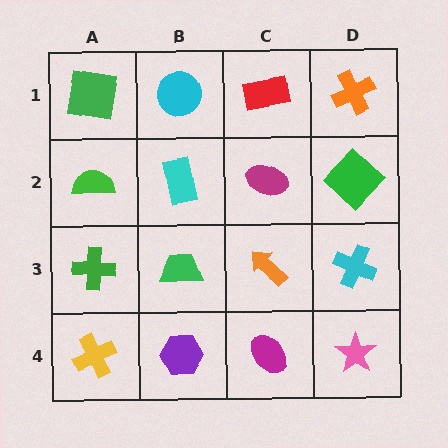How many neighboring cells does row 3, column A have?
3.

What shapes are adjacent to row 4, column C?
An orange arrow (row 3, column C), a purple hexagon (row 4, column B), a pink star (row 4, column D).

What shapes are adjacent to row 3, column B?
A cyan rectangle (row 2, column B), a purple hexagon (row 4, column B), a green cross (row 3, column A), an orange arrow (row 3, column C).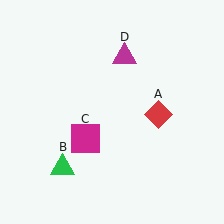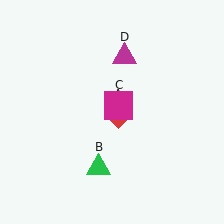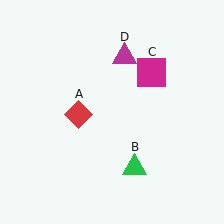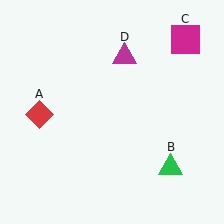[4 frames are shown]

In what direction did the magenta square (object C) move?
The magenta square (object C) moved up and to the right.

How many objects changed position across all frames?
3 objects changed position: red diamond (object A), green triangle (object B), magenta square (object C).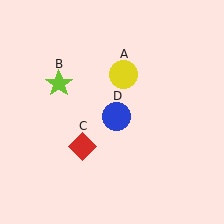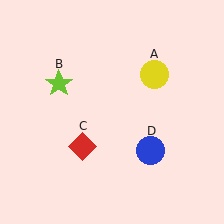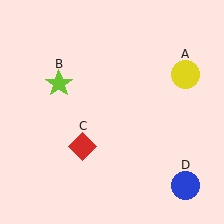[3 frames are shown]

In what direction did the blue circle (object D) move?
The blue circle (object D) moved down and to the right.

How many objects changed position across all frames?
2 objects changed position: yellow circle (object A), blue circle (object D).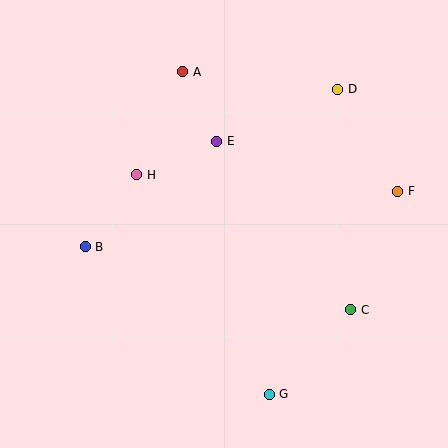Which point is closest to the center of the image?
Point E at (217, 141) is closest to the center.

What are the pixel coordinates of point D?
Point D is at (338, 89).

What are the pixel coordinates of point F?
Point F is at (398, 191).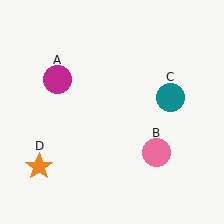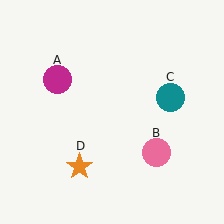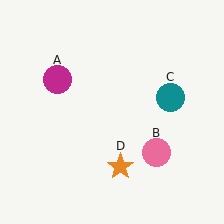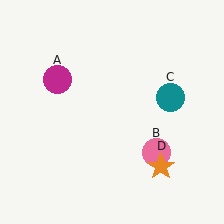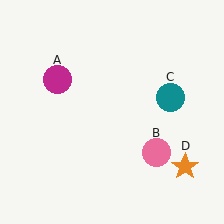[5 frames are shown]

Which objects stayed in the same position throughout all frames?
Magenta circle (object A) and pink circle (object B) and teal circle (object C) remained stationary.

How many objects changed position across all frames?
1 object changed position: orange star (object D).